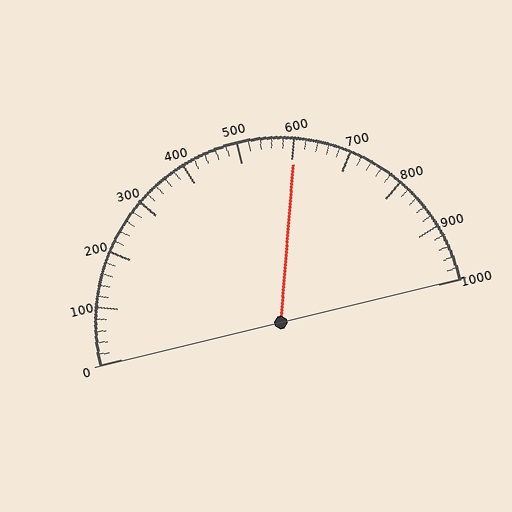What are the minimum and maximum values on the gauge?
The gauge ranges from 0 to 1000.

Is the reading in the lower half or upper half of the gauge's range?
The reading is in the upper half of the range (0 to 1000).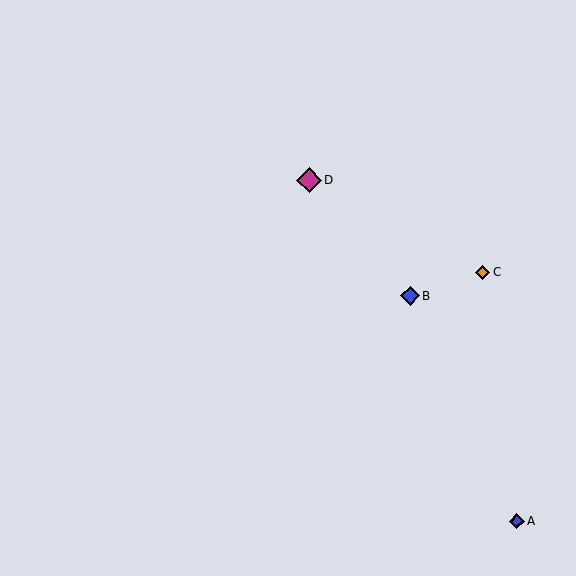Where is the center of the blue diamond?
The center of the blue diamond is at (410, 296).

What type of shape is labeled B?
Shape B is a blue diamond.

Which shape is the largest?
The magenta diamond (labeled D) is the largest.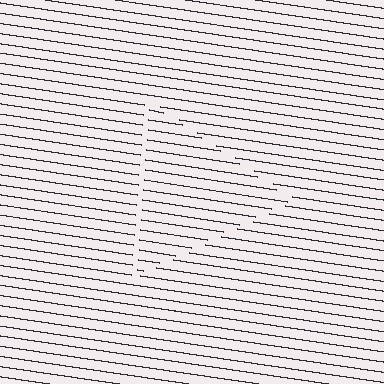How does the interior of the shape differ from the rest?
The interior of the shape contains the same grating, shifted by half a period — the contour is defined by the phase discontinuity where line-ends from the inner and outer gratings abut.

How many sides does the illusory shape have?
3 sides — the line-ends trace a triangle.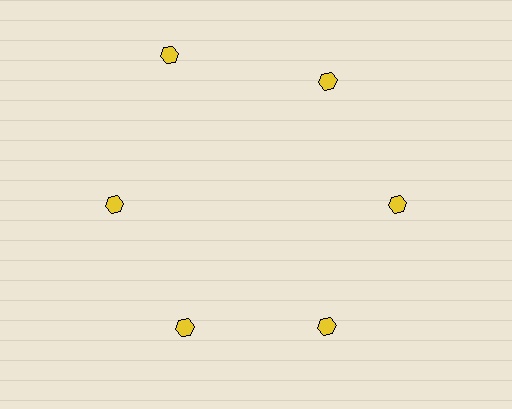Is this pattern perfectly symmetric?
No. The 6 yellow hexagons are arranged in a ring, but one element near the 11 o'clock position is pushed outward from the center, breaking the 6-fold rotational symmetry.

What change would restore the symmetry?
The symmetry would be restored by moving it inward, back onto the ring so that all 6 hexagons sit at equal angles and equal distance from the center.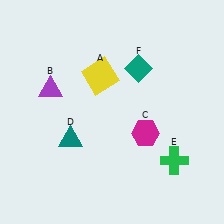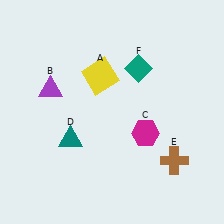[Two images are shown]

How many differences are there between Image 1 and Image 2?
There is 1 difference between the two images.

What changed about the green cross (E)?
In Image 1, E is green. In Image 2, it changed to brown.